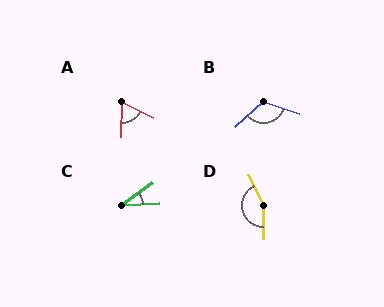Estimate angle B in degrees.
Approximately 121 degrees.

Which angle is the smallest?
C, at approximately 33 degrees.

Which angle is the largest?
D, at approximately 155 degrees.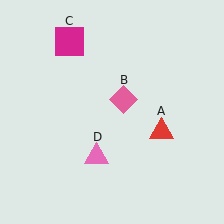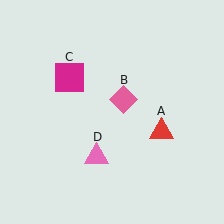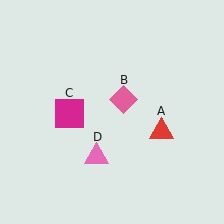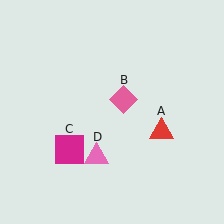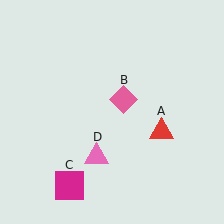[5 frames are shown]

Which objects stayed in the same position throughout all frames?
Red triangle (object A) and pink diamond (object B) and pink triangle (object D) remained stationary.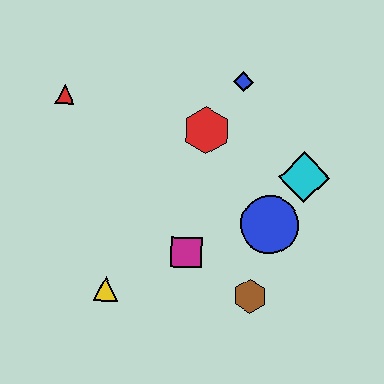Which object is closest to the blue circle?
The cyan diamond is closest to the blue circle.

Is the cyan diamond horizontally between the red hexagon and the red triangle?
No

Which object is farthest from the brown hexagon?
The red triangle is farthest from the brown hexagon.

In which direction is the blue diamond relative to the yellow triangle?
The blue diamond is above the yellow triangle.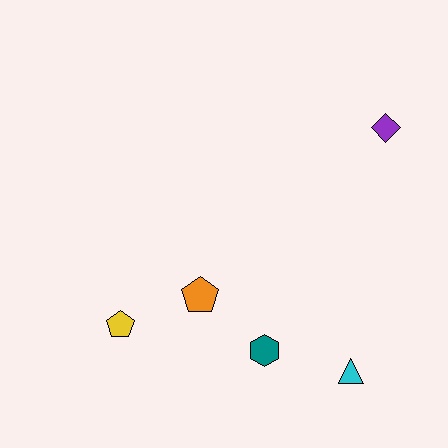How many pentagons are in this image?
There are 2 pentagons.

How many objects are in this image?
There are 5 objects.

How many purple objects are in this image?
There is 1 purple object.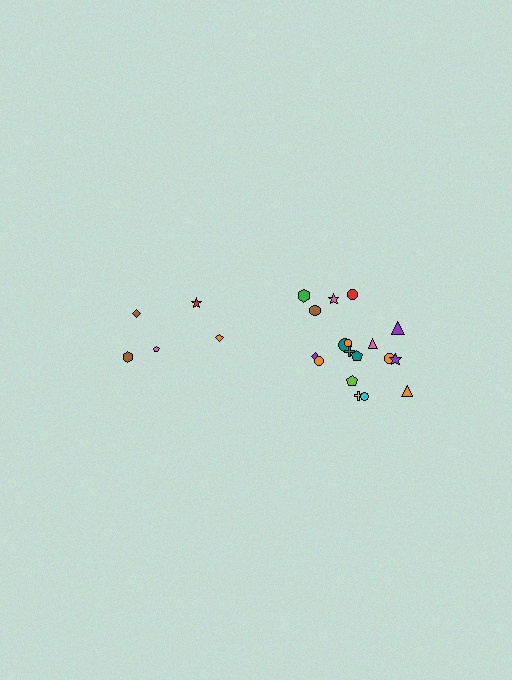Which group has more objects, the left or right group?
The right group.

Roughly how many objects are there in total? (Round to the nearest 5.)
Roughly 25 objects in total.